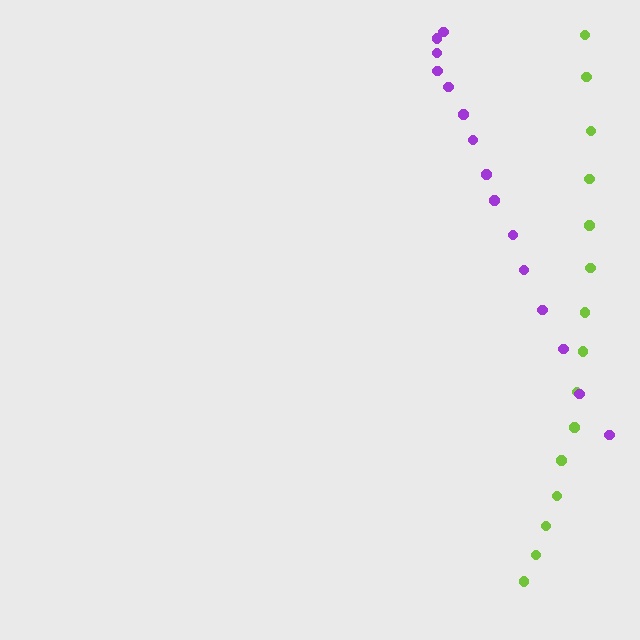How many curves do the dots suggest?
There are 2 distinct paths.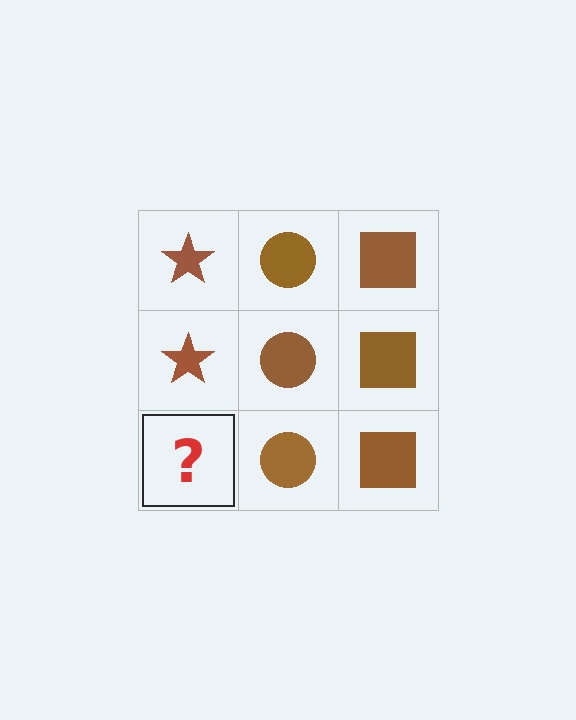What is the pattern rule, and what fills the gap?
The rule is that each column has a consistent shape. The gap should be filled with a brown star.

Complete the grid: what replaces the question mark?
The question mark should be replaced with a brown star.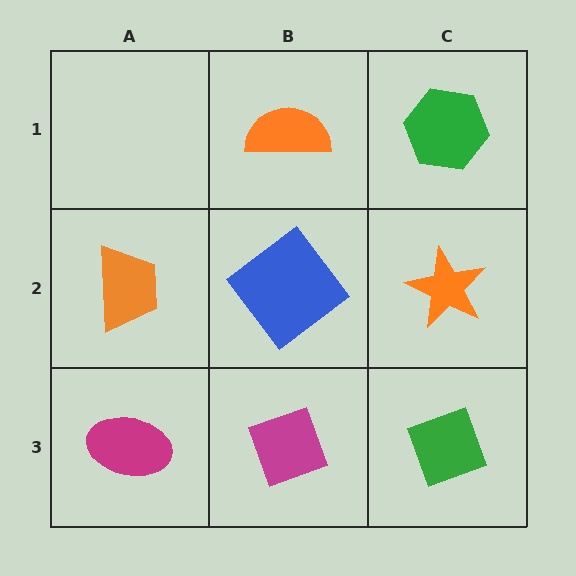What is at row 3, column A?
A magenta ellipse.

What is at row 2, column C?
An orange star.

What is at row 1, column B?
An orange semicircle.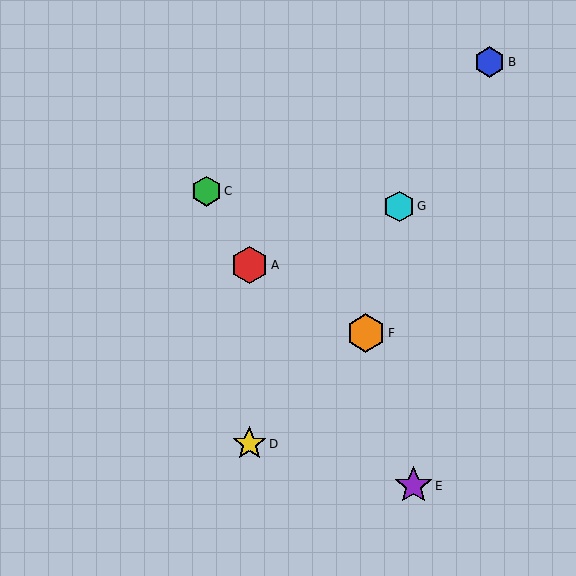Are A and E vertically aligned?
No, A is at x≈249 and E is at x≈413.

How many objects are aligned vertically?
2 objects (A, D) are aligned vertically.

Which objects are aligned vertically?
Objects A, D are aligned vertically.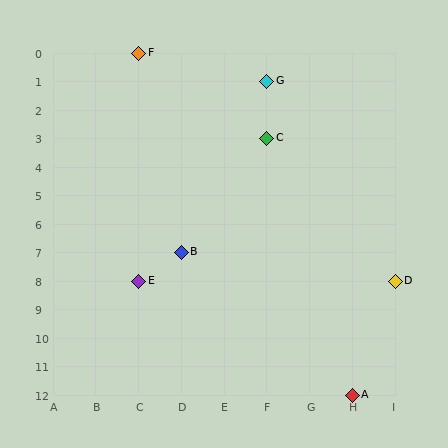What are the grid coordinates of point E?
Point E is at grid coordinates (C, 8).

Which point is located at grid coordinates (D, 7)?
Point B is at (D, 7).